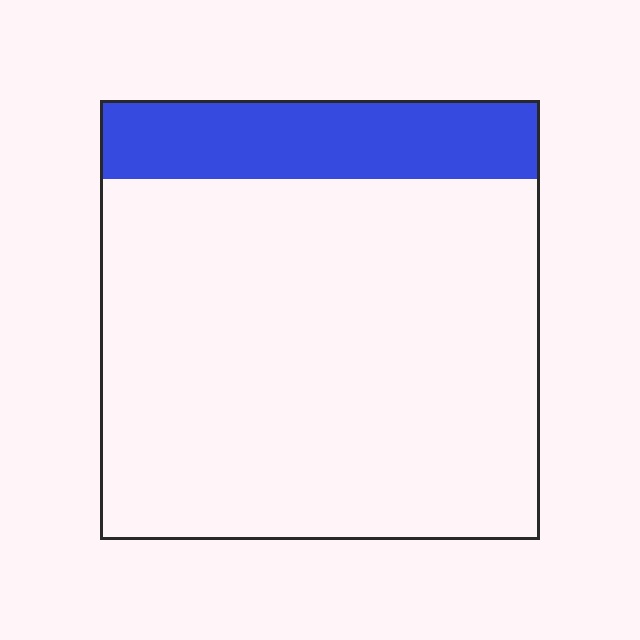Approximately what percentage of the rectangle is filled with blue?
Approximately 20%.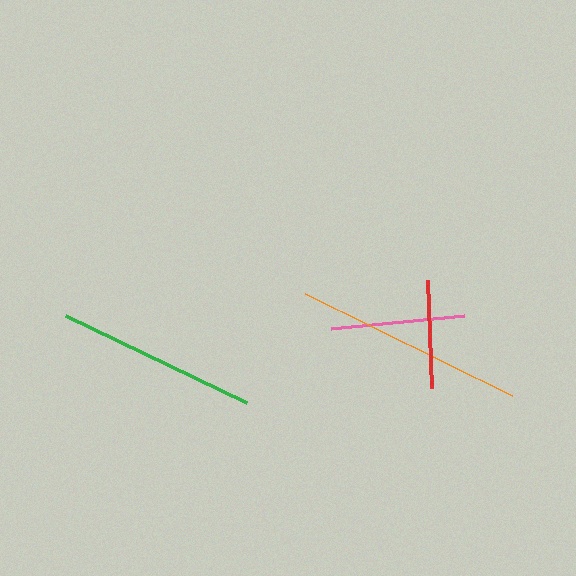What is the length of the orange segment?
The orange segment is approximately 231 pixels long.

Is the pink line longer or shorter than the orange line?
The orange line is longer than the pink line.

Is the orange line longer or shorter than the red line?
The orange line is longer than the red line.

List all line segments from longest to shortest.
From longest to shortest: orange, green, pink, red.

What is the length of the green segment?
The green segment is approximately 201 pixels long.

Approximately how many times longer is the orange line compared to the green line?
The orange line is approximately 1.1 times the length of the green line.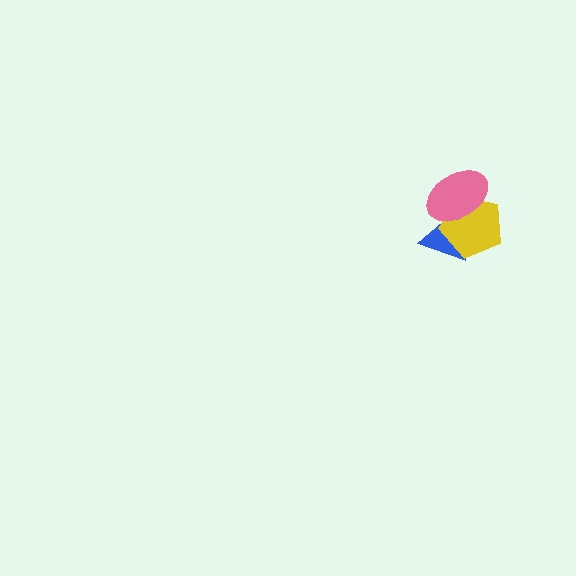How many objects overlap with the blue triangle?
2 objects overlap with the blue triangle.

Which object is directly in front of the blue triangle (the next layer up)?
The yellow pentagon is directly in front of the blue triangle.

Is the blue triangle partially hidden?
Yes, it is partially covered by another shape.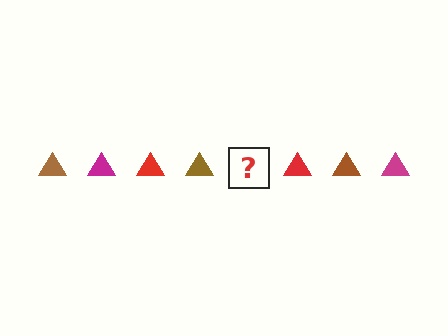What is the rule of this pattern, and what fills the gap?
The rule is that the pattern cycles through brown, magenta, red triangles. The gap should be filled with a magenta triangle.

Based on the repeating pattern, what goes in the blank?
The blank should be a magenta triangle.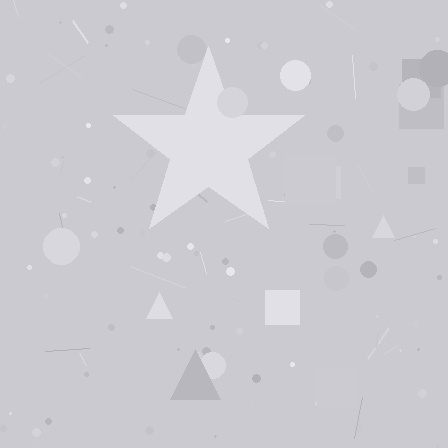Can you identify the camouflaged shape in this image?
The camouflaged shape is a star.